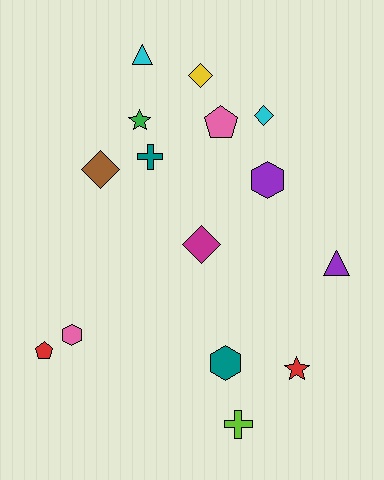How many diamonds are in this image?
There are 4 diamonds.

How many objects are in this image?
There are 15 objects.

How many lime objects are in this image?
There is 1 lime object.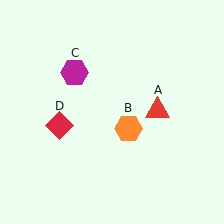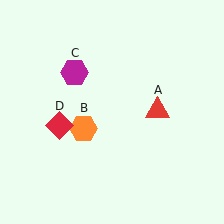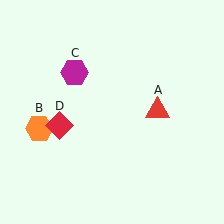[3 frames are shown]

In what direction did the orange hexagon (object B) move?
The orange hexagon (object B) moved left.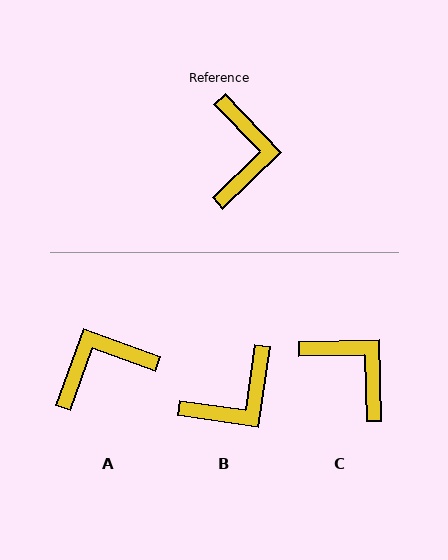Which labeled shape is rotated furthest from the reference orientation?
A, about 116 degrees away.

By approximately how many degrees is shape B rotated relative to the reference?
Approximately 52 degrees clockwise.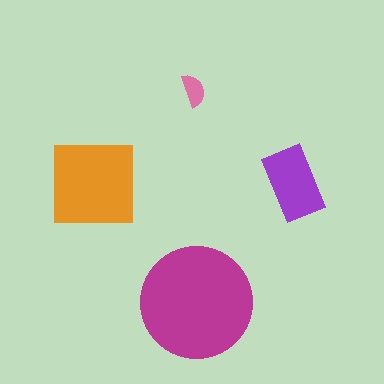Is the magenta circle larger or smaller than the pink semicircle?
Larger.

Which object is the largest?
The magenta circle.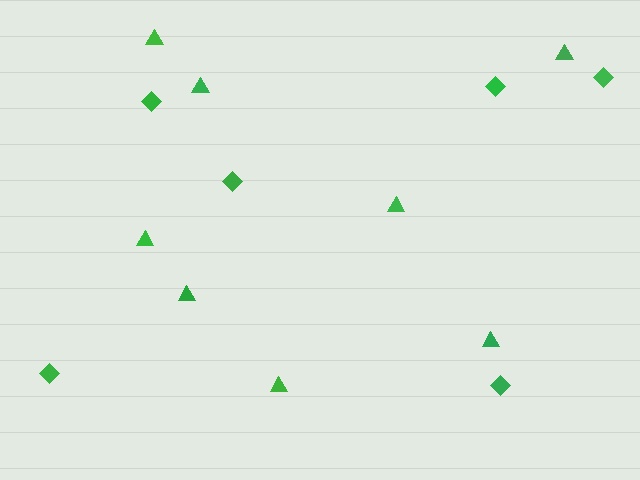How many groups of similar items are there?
There are 2 groups: one group of triangles (8) and one group of diamonds (6).